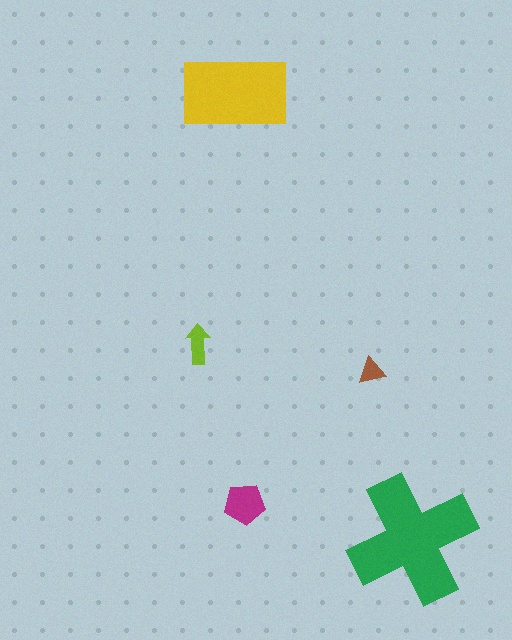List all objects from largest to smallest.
The green cross, the yellow rectangle, the magenta pentagon, the lime arrow, the brown triangle.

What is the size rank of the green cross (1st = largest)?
1st.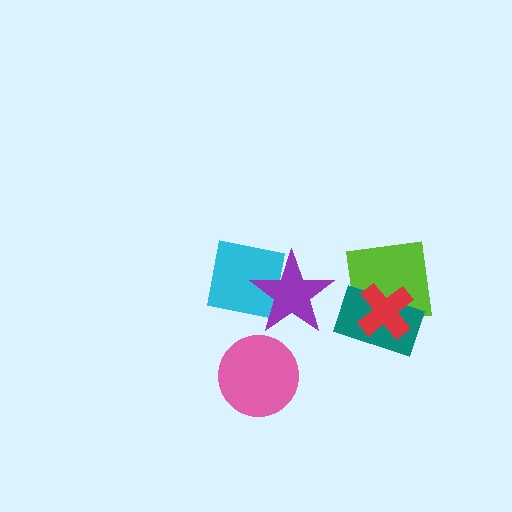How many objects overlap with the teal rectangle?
2 objects overlap with the teal rectangle.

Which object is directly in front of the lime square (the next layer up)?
The teal rectangle is directly in front of the lime square.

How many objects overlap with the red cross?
2 objects overlap with the red cross.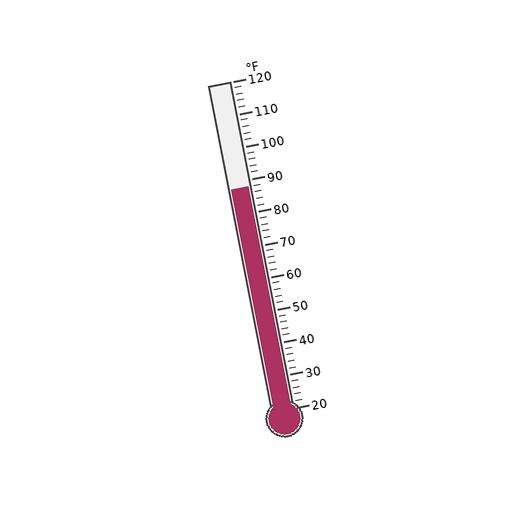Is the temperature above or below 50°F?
The temperature is above 50°F.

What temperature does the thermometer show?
The thermometer shows approximately 88°F.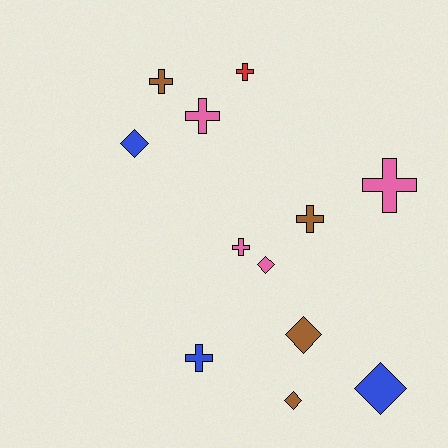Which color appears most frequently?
Brown, with 4 objects.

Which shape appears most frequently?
Cross, with 7 objects.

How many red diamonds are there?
There are no red diamonds.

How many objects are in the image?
There are 12 objects.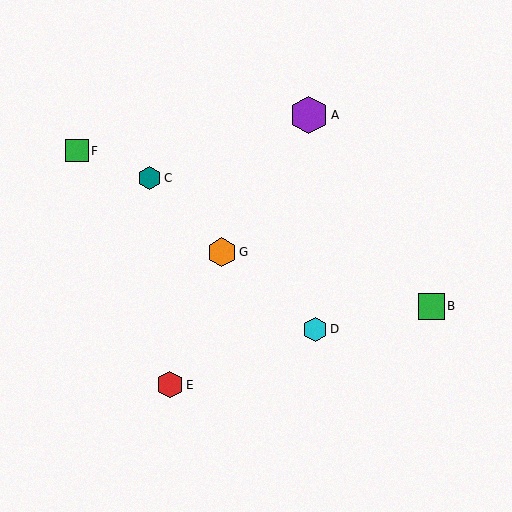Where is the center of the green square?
The center of the green square is at (431, 306).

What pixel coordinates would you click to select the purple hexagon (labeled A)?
Click at (309, 115) to select the purple hexagon A.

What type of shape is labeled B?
Shape B is a green square.